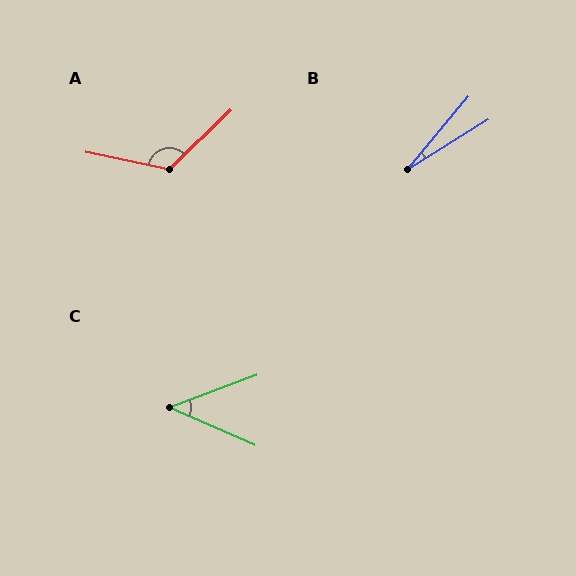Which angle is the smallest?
B, at approximately 18 degrees.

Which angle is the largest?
A, at approximately 124 degrees.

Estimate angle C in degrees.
Approximately 44 degrees.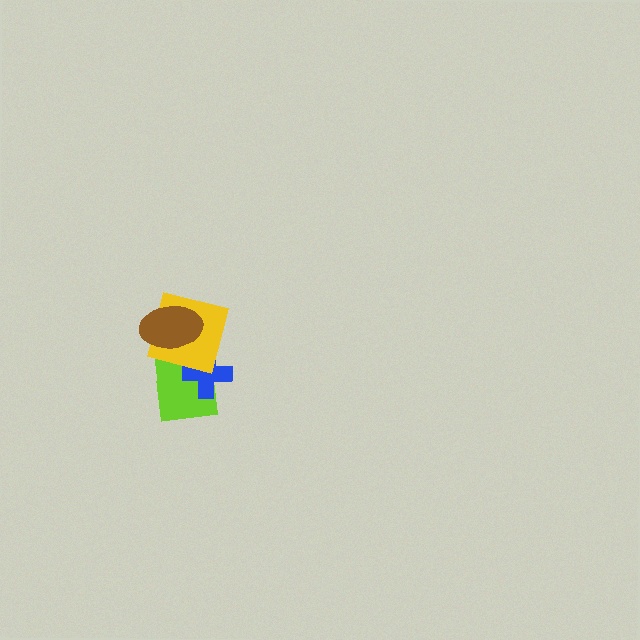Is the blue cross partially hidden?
Yes, it is partially covered by another shape.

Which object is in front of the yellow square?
The brown ellipse is in front of the yellow square.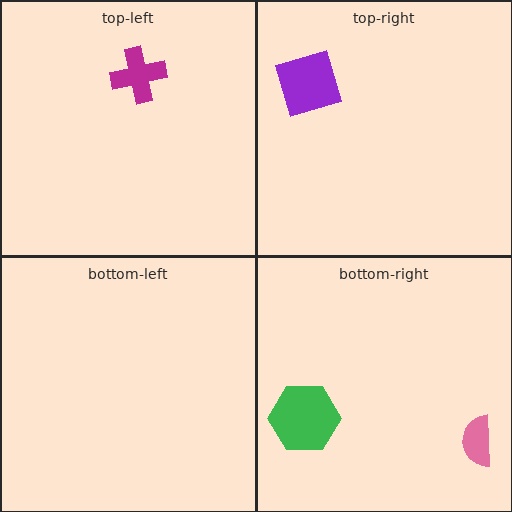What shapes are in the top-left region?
The magenta cross.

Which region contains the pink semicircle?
The bottom-right region.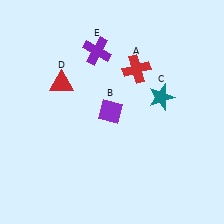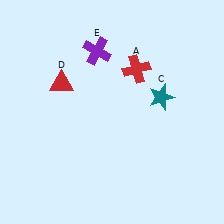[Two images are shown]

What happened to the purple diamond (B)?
The purple diamond (B) was removed in Image 2. It was in the top-left area of Image 1.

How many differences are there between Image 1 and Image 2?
There is 1 difference between the two images.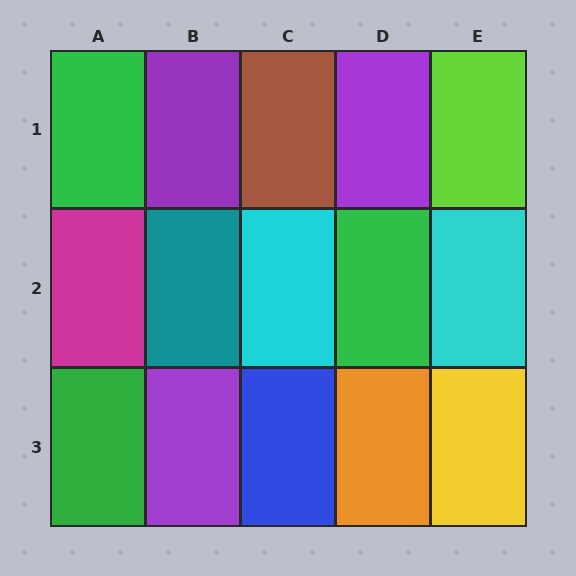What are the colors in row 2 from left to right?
Magenta, teal, cyan, green, cyan.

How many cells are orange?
1 cell is orange.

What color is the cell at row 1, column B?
Purple.